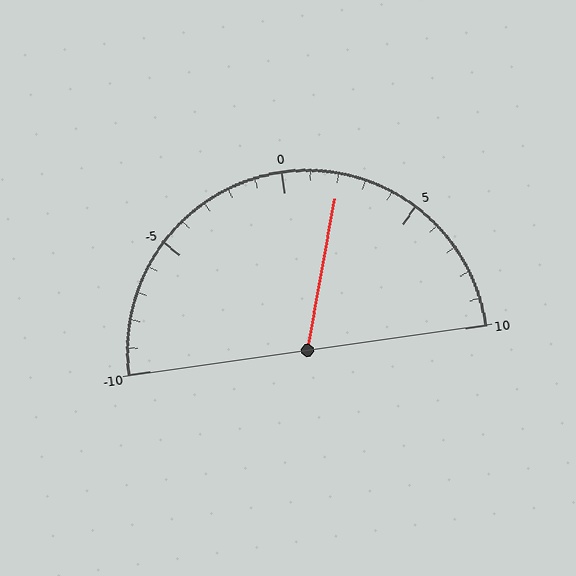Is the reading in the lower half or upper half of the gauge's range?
The reading is in the upper half of the range (-10 to 10).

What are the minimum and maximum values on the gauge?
The gauge ranges from -10 to 10.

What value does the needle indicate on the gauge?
The needle indicates approximately 2.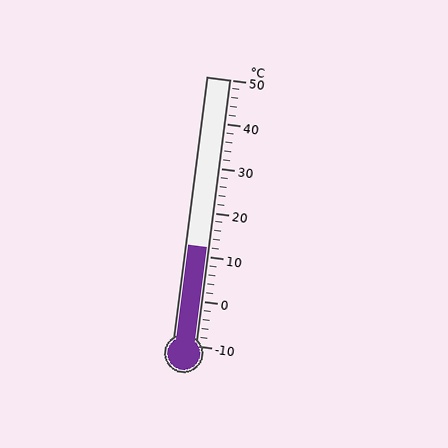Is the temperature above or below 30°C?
The temperature is below 30°C.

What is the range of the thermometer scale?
The thermometer scale ranges from -10°C to 50°C.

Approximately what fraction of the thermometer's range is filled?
The thermometer is filled to approximately 35% of its range.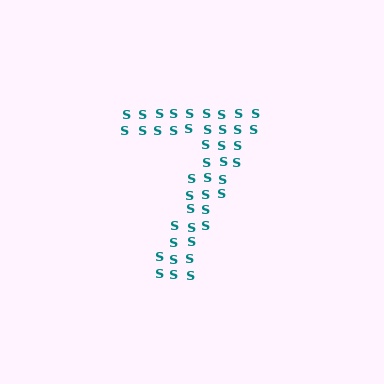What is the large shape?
The large shape is the digit 7.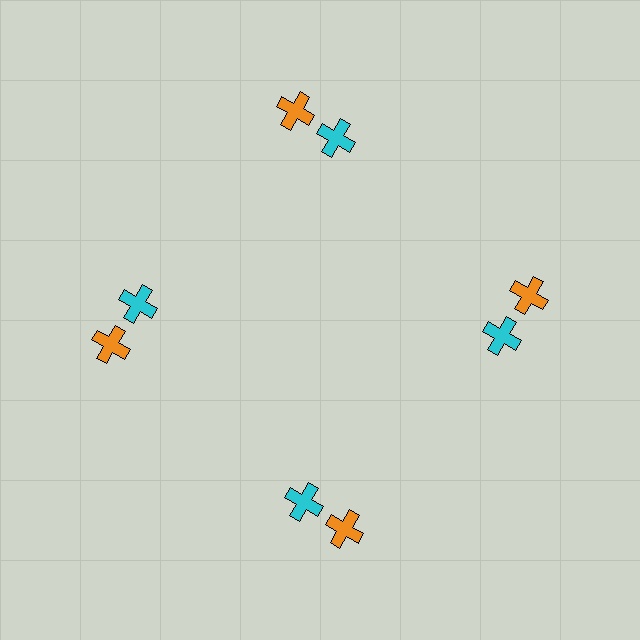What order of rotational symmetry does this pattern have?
This pattern has 4-fold rotational symmetry.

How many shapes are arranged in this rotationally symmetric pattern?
There are 8 shapes, arranged in 4 groups of 2.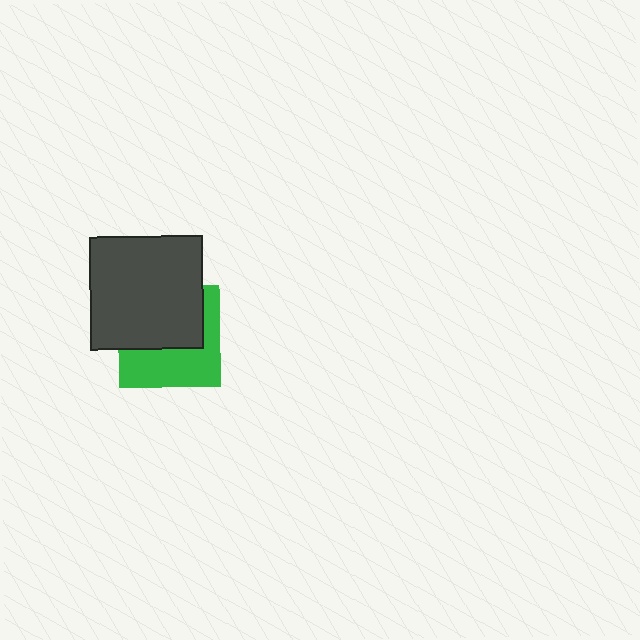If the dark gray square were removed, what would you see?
You would see the complete green square.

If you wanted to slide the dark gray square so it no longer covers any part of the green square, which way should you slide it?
Slide it up — that is the most direct way to separate the two shapes.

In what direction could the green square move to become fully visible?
The green square could move down. That would shift it out from behind the dark gray square entirely.